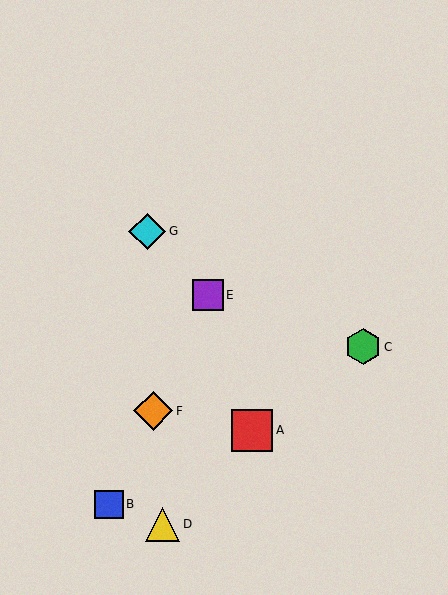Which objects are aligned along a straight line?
Objects B, E, F are aligned along a straight line.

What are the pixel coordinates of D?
Object D is at (163, 524).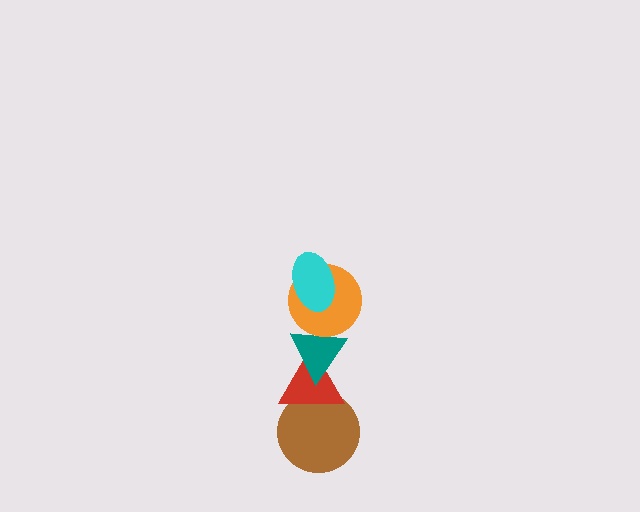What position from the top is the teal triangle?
The teal triangle is 3rd from the top.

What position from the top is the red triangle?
The red triangle is 4th from the top.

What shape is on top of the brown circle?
The red triangle is on top of the brown circle.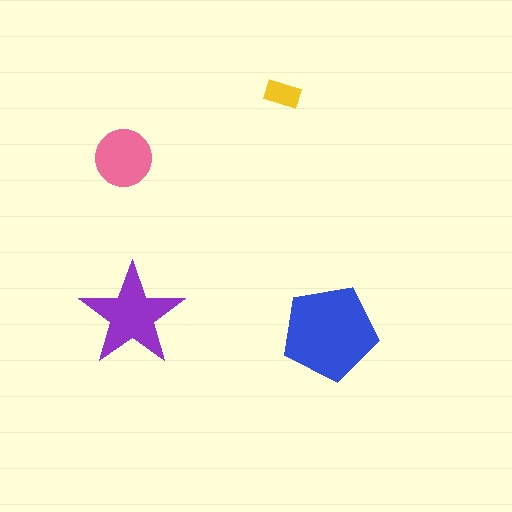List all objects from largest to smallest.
The blue pentagon, the purple star, the pink circle, the yellow rectangle.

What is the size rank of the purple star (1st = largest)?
2nd.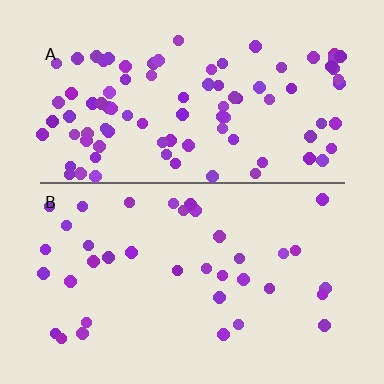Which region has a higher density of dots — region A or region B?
A (the top).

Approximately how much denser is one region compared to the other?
Approximately 2.3× — region A over region B.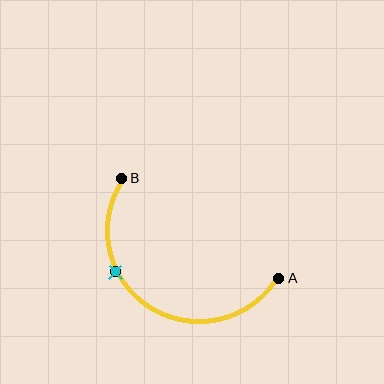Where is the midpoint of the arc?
The arc midpoint is the point on the curve farthest from the straight line joining A and B. It sits below that line.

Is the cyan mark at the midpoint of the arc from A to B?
No. The cyan mark lies on the arc but is closer to endpoint B. The arc midpoint would be at the point on the curve equidistant along the arc from both A and B.